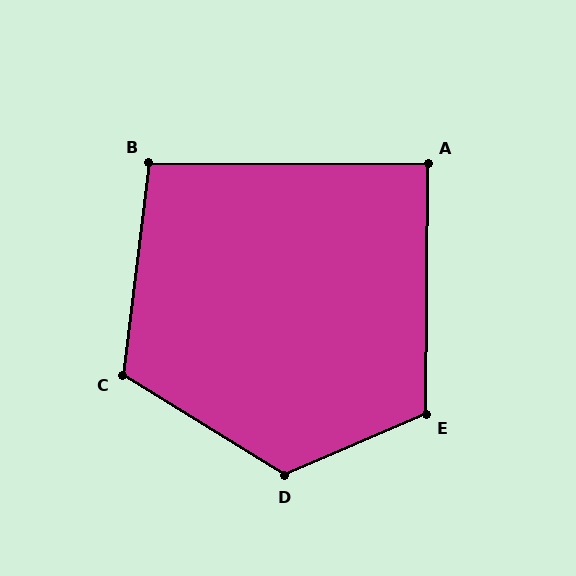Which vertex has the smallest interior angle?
A, at approximately 90 degrees.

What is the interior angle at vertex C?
Approximately 115 degrees (obtuse).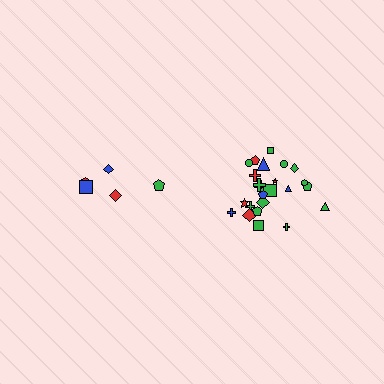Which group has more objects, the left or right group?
The right group.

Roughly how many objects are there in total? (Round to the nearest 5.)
Roughly 30 objects in total.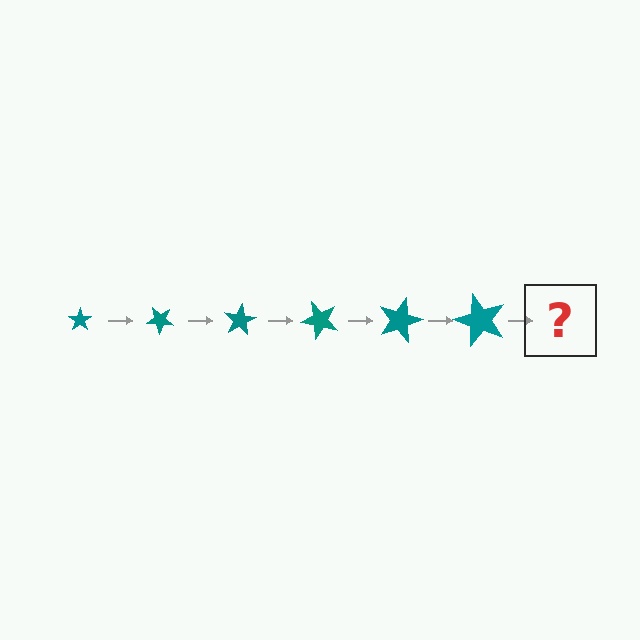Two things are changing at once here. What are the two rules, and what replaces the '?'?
The two rules are that the star grows larger each step and it rotates 40 degrees each step. The '?' should be a star, larger than the previous one and rotated 240 degrees from the start.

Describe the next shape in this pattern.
It should be a star, larger than the previous one and rotated 240 degrees from the start.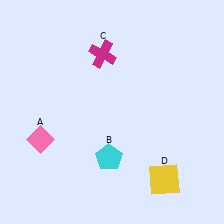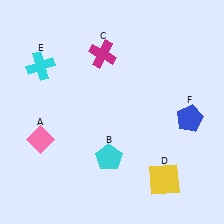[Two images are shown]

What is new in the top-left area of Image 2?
A cyan cross (E) was added in the top-left area of Image 2.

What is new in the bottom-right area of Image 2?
A blue pentagon (F) was added in the bottom-right area of Image 2.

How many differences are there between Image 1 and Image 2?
There are 2 differences between the two images.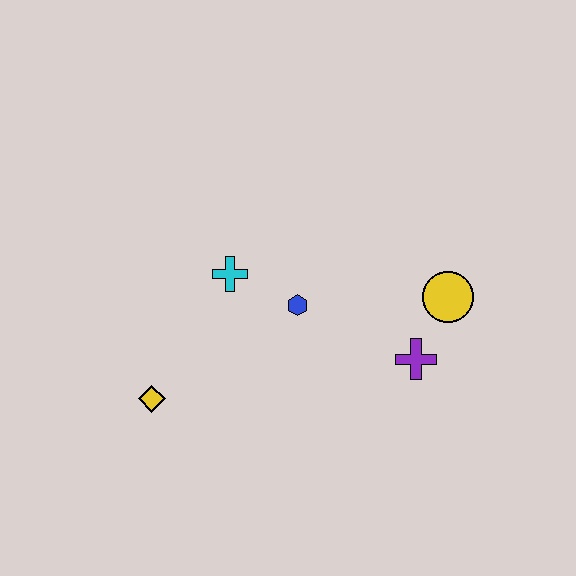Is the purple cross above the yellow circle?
No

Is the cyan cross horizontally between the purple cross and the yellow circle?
No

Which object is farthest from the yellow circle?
The yellow diamond is farthest from the yellow circle.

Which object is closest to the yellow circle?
The purple cross is closest to the yellow circle.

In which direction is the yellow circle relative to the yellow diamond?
The yellow circle is to the right of the yellow diamond.